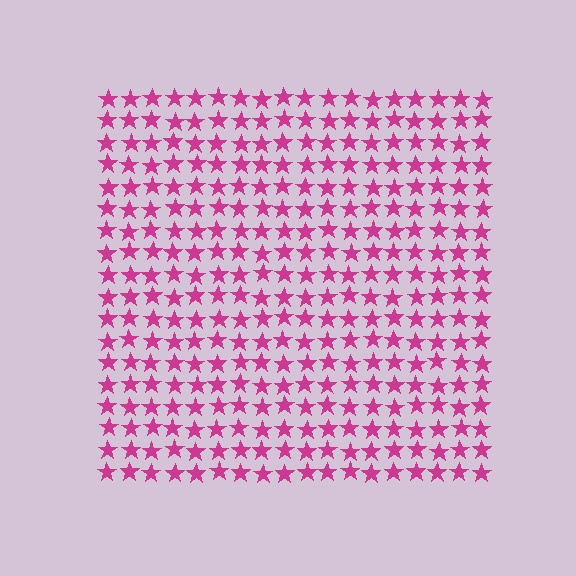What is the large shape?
The large shape is a square.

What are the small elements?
The small elements are stars.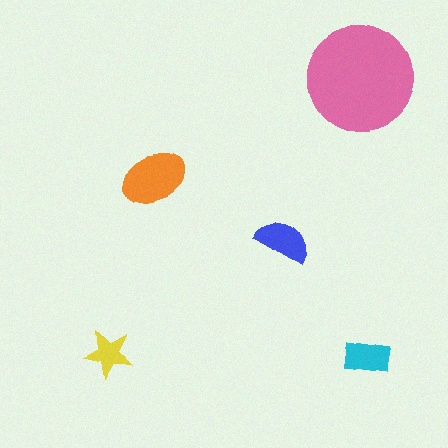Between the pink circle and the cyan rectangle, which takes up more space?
The pink circle.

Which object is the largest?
The pink circle.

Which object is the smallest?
The yellow star.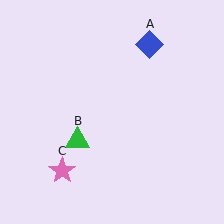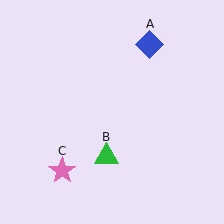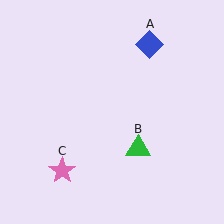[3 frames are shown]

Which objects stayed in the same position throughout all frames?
Blue diamond (object A) and pink star (object C) remained stationary.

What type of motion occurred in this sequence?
The green triangle (object B) rotated counterclockwise around the center of the scene.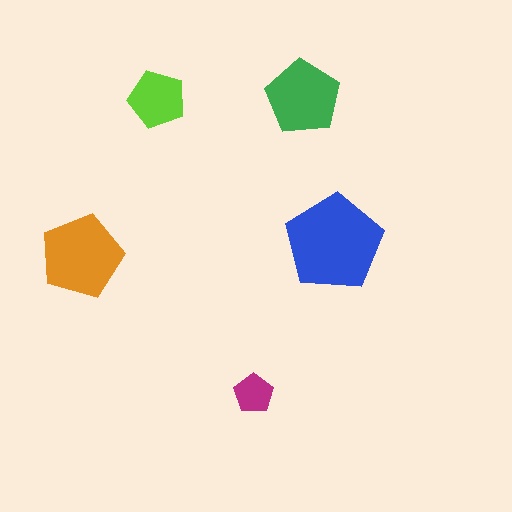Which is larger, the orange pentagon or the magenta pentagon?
The orange one.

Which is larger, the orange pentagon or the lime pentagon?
The orange one.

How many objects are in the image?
There are 5 objects in the image.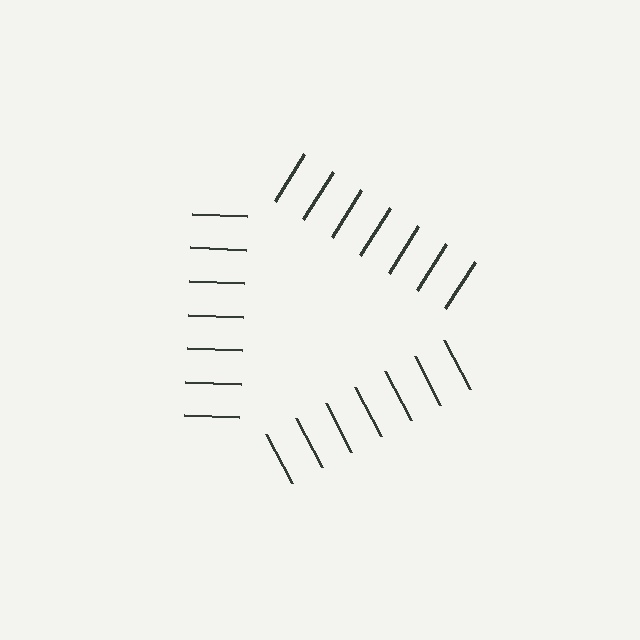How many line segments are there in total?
21 — 7 along each of the 3 edges.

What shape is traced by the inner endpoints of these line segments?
An illusory triangle — the line segments terminate on its edges but no continuous stroke is drawn.